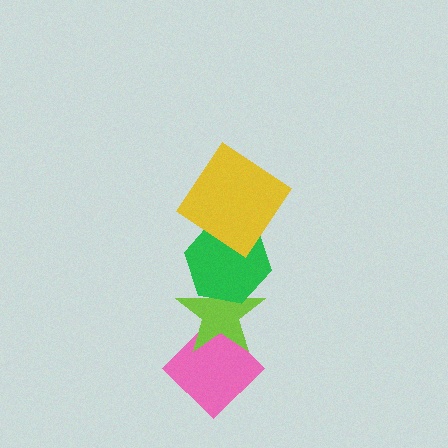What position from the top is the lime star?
The lime star is 3rd from the top.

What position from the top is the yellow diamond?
The yellow diamond is 1st from the top.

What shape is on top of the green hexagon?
The yellow diamond is on top of the green hexagon.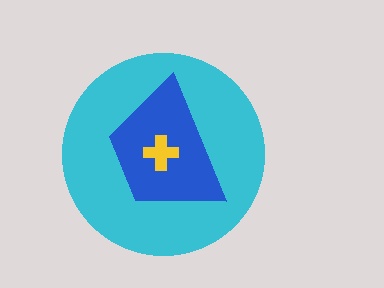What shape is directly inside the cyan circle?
The blue trapezoid.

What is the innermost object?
The yellow cross.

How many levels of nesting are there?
3.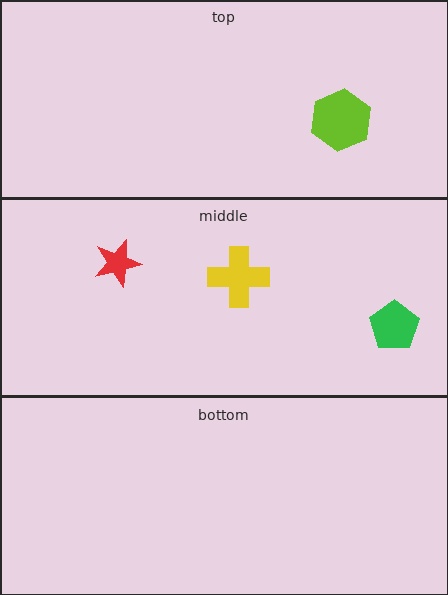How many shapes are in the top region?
1.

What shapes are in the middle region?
The red star, the yellow cross, the green pentagon.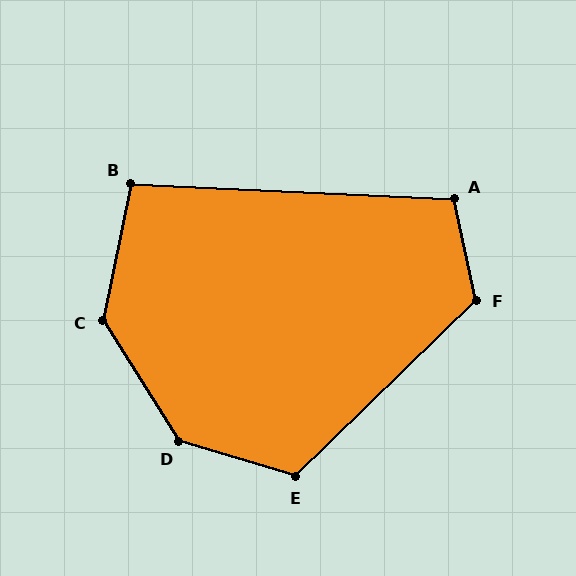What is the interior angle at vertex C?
Approximately 136 degrees (obtuse).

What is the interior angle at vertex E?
Approximately 119 degrees (obtuse).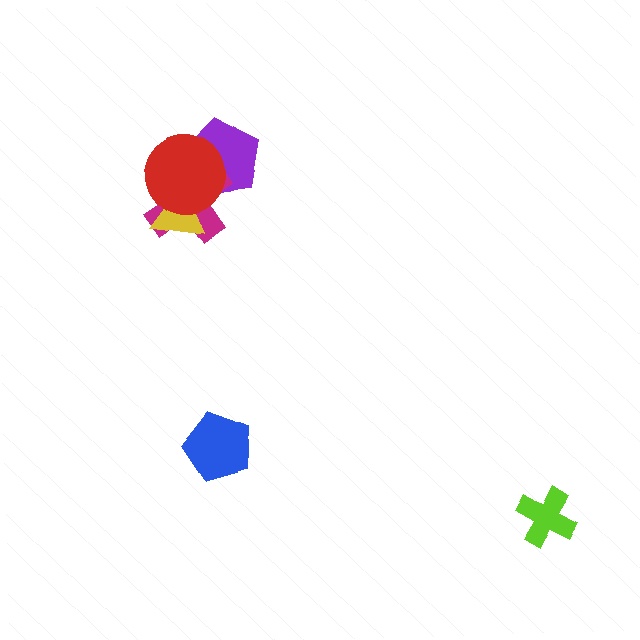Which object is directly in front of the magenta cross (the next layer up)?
The yellow triangle is directly in front of the magenta cross.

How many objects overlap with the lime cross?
0 objects overlap with the lime cross.